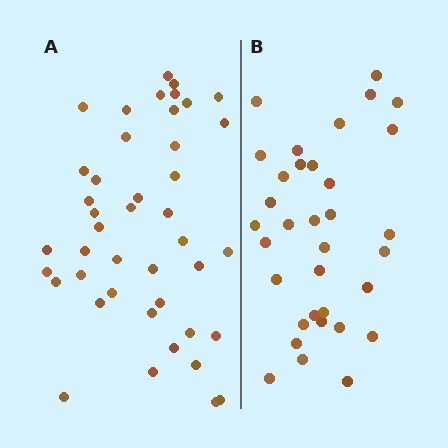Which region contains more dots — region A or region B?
Region A (the left region) has more dots.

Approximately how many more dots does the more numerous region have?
Region A has roughly 8 or so more dots than region B.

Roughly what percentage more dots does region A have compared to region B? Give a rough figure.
About 25% more.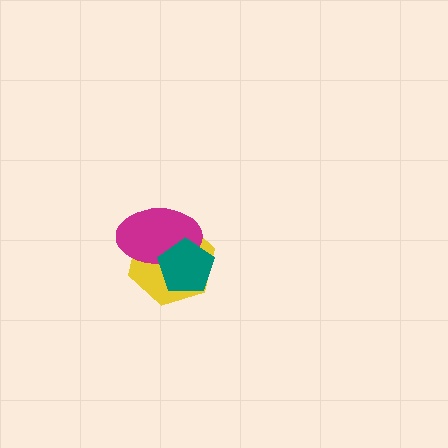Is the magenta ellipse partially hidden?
Yes, it is partially covered by another shape.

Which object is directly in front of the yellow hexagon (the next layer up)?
The magenta ellipse is directly in front of the yellow hexagon.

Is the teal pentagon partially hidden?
No, no other shape covers it.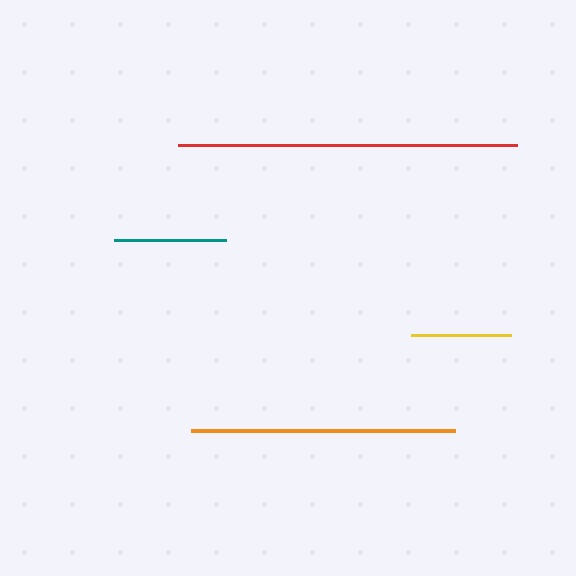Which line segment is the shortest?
The yellow line is the shortest at approximately 99 pixels.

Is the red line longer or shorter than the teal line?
The red line is longer than the teal line.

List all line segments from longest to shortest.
From longest to shortest: red, orange, teal, yellow.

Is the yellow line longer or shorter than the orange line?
The orange line is longer than the yellow line.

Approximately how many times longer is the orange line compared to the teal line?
The orange line is approximately 2.4 times the length of the teal line.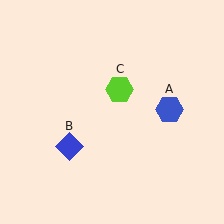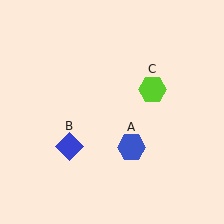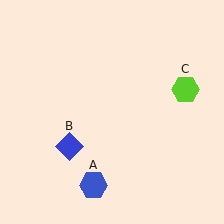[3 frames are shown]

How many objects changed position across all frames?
2 objects changed position: blue hexagon (object A), lime hexagon (object C).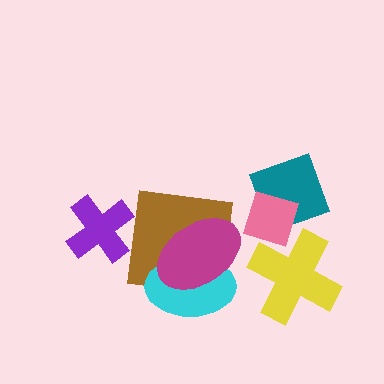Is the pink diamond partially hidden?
No, no other shape covers it.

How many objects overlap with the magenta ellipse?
2 objects overlap with the magenta ellipse.